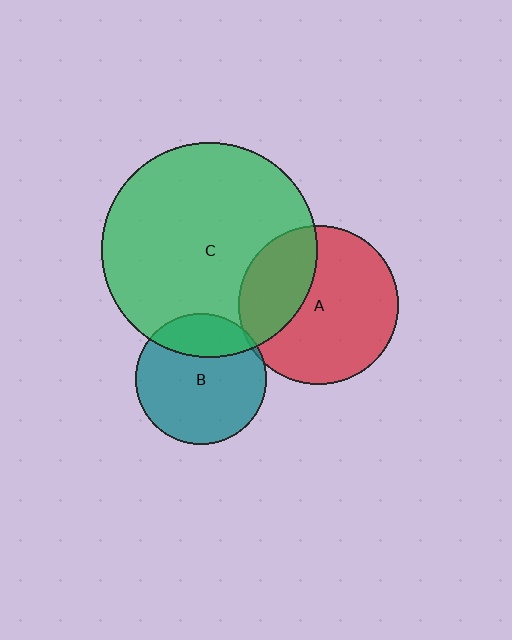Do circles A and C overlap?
Yes.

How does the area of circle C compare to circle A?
Approximately 1.8 times.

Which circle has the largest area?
Circle C (green).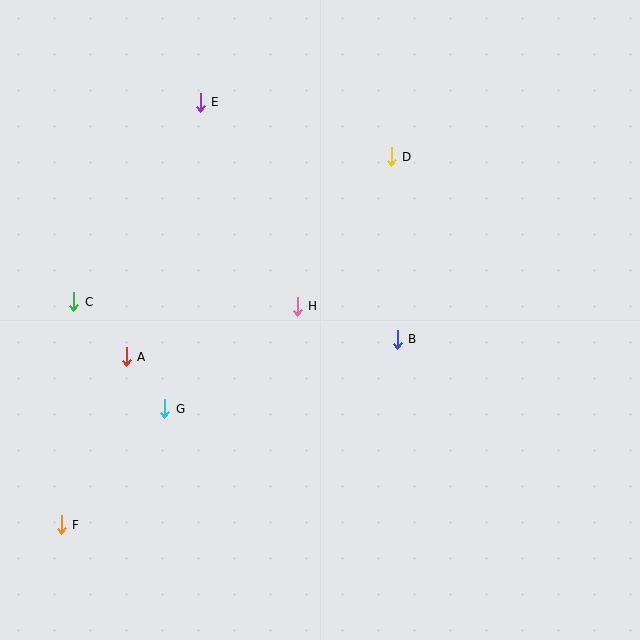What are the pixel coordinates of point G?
Point G is at (165, 409).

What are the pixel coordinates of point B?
Point B is at (397, 339).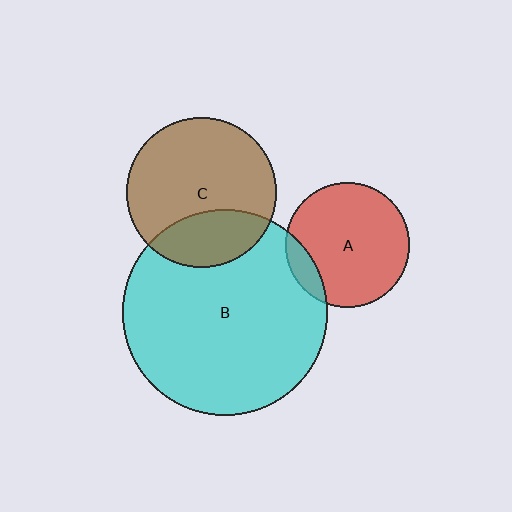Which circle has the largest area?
Circle B (cyan).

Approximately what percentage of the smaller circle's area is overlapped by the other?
Approximately 30%.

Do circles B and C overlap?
Yes.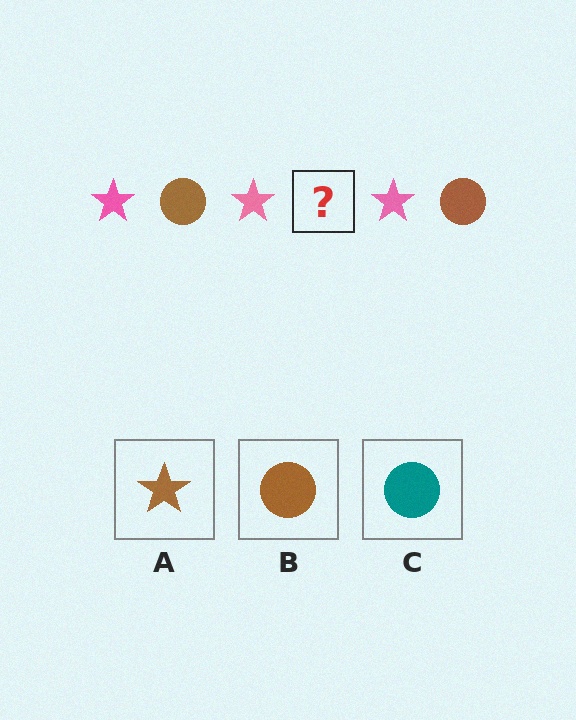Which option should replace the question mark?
Option B.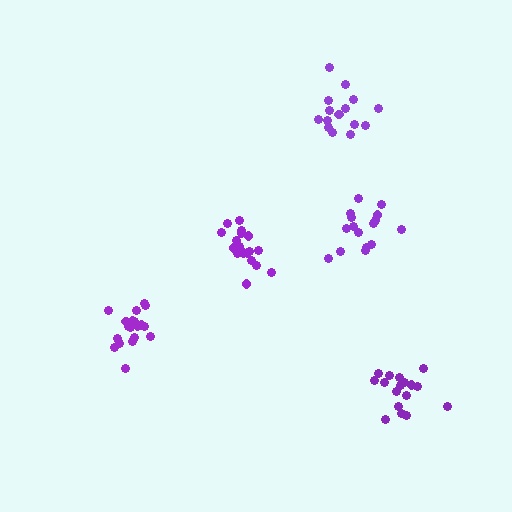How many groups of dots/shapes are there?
There are 5 groups.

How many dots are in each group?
Group 1: 19 dots, Group 2: 18 dots, Group 3: 15 dots, Group 4: 16 dots, Group 5: 17 dots (85 total).